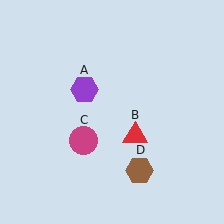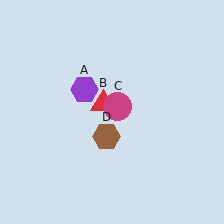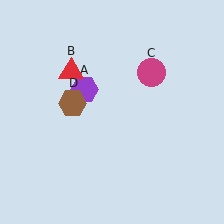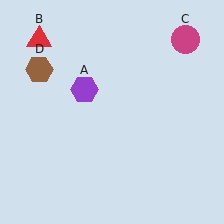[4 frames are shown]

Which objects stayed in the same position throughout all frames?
Purple hexagon (object A) remained stationary.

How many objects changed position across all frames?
3 objects changed position: red triangle (object B), magenta circle (object C), brown hexagon (object D).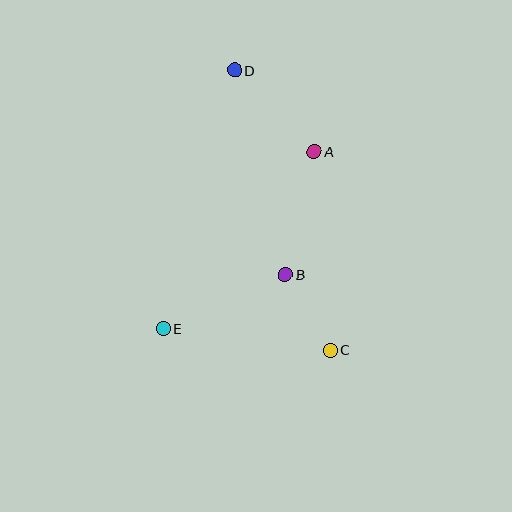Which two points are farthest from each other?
Points C and D are farthest from each other.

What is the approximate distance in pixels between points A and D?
The distance between A and D is approximately 113 pixels.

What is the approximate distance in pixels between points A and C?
The distance between A and C is approximately 199 pixels.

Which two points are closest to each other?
Points B and C are closest to each other.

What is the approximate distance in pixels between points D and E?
The distance between D and E is approximately 268 pixels.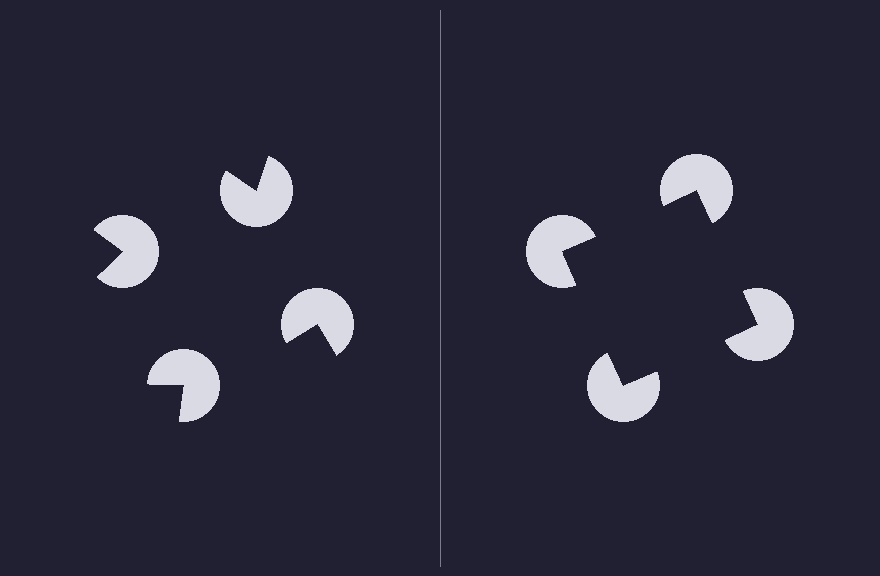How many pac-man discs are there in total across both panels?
8 — 4 on each side.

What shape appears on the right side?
An illusory square.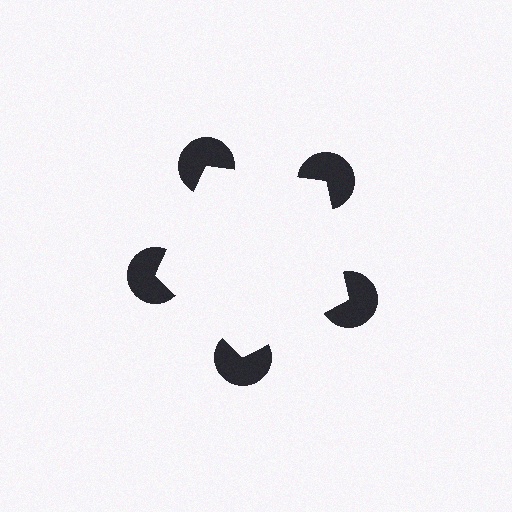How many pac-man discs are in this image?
There are 5 — one at each vertex of the illusory pentagon.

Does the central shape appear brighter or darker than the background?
It typically appears slightly brighter than the background, even though no actual brightness change is drawn.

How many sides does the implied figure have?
5 sides.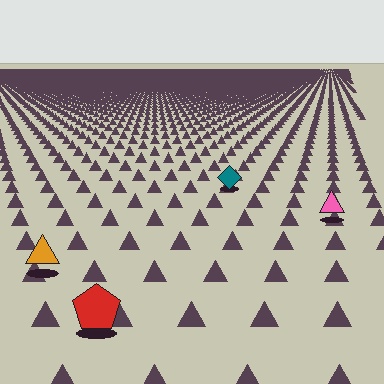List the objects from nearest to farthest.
From nearest to farthest: the red pentagon, the orange triangle, the pink triangle, the teal diamond.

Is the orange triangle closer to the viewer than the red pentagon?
No. The red pentagon is closer — you can tell from the texture gradient: the ground texture is coarser near it.